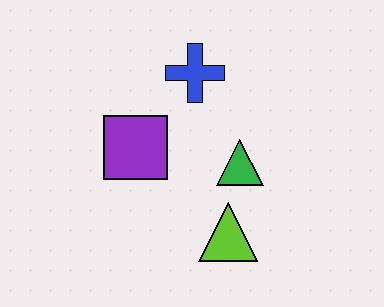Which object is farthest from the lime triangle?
The blue cross is farthest from the lime triangle.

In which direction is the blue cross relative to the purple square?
The blue cross is above the purple square.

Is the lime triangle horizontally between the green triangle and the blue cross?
Yes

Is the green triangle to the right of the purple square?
Yes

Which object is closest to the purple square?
The blue cross is closest to the purple square.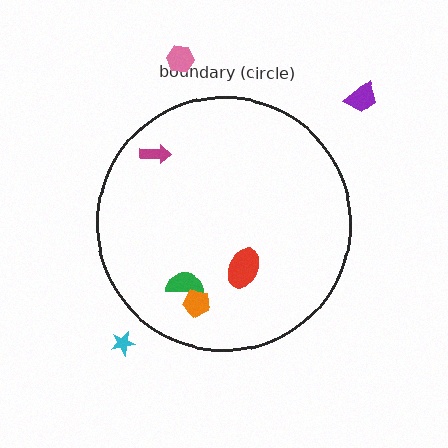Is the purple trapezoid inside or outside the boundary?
Outside.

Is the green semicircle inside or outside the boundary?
Inside.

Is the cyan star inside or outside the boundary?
Outside.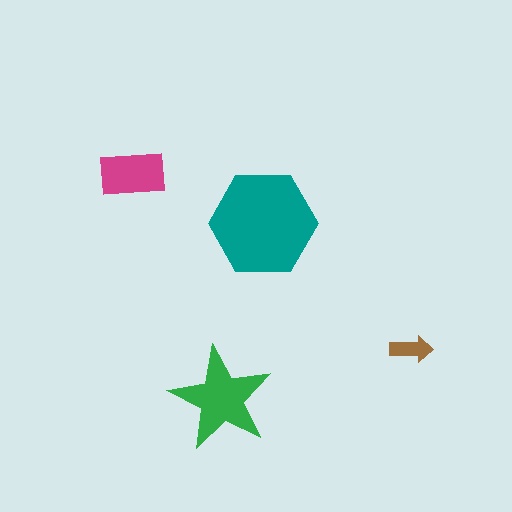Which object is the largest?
The teal hexagon.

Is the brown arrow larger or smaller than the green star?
Smaller.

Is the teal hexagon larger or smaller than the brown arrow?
Larger.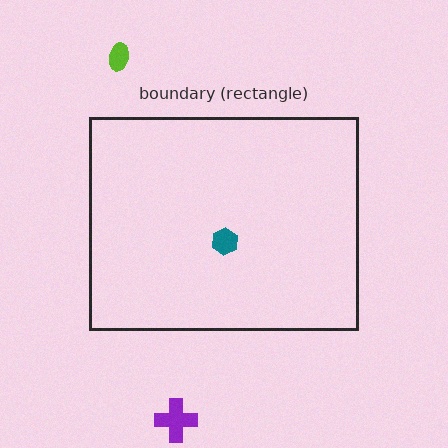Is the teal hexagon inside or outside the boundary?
Inside.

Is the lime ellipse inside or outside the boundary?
Outside.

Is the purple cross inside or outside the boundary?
Outside.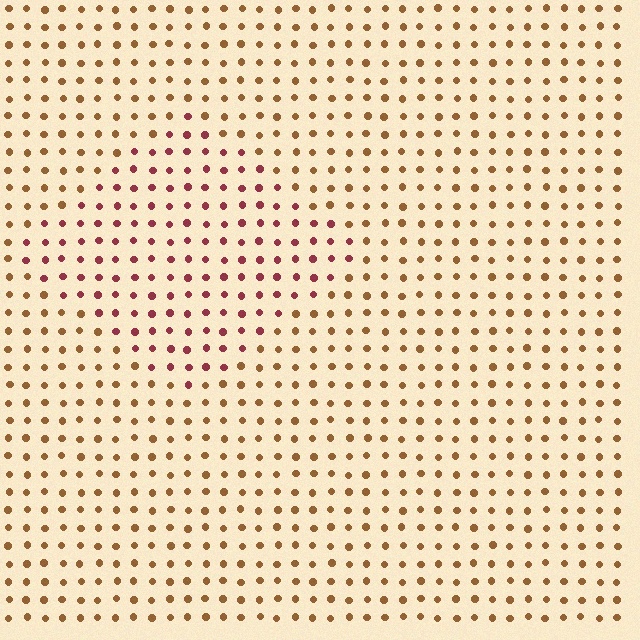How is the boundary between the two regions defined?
The boundary is defined purely by a slight shift in hue (about 42 degrees). Spacing, size, and orientation are identical on both sides.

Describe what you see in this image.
The image is filled with small brown elements in a uniform arrangement. A diamond-shaped region is visible where the elements are tinted to a slightly different hue, forming a subtle color boundary.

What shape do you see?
I see a diamond.